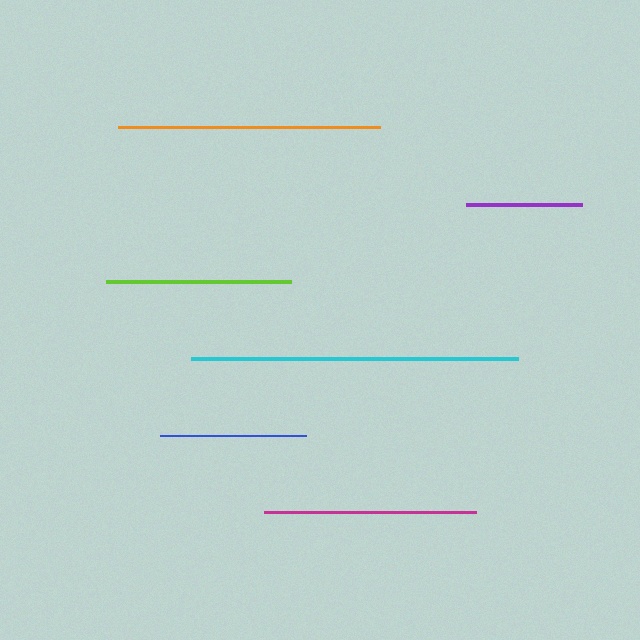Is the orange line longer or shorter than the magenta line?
The orange line is longer than the magenta line.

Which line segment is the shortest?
The purple line is the shortest at approximately 116 pixels.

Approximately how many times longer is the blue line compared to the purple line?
The blue line is approximately 1.3 times the length of the purple line.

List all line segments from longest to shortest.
From longest to shortest: cyan, orange, magenta, lime, blue, purple.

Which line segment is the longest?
The cyan line is the longest at approximately 327 pixels.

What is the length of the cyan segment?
The cyan segment is approximately 327 pixels long.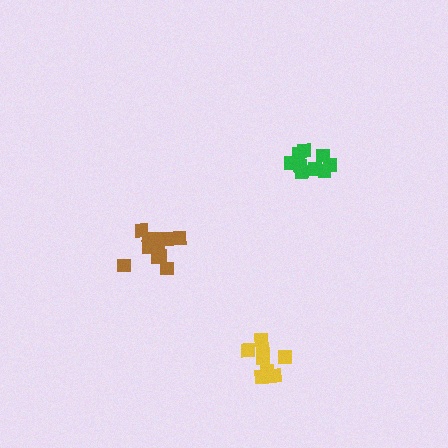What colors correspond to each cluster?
The clusters are colored: brown, green, yellow.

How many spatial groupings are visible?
There are 3 spatial groupings.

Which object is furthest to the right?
The green cluster is rightmost.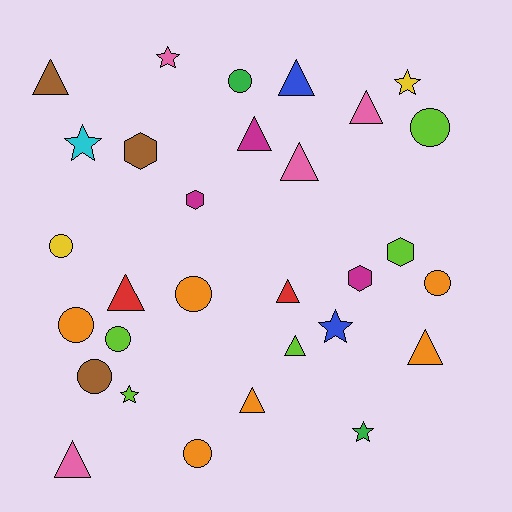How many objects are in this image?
There are 30 objects.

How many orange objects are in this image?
There are 6 orange objects.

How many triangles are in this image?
There are 11 triangles.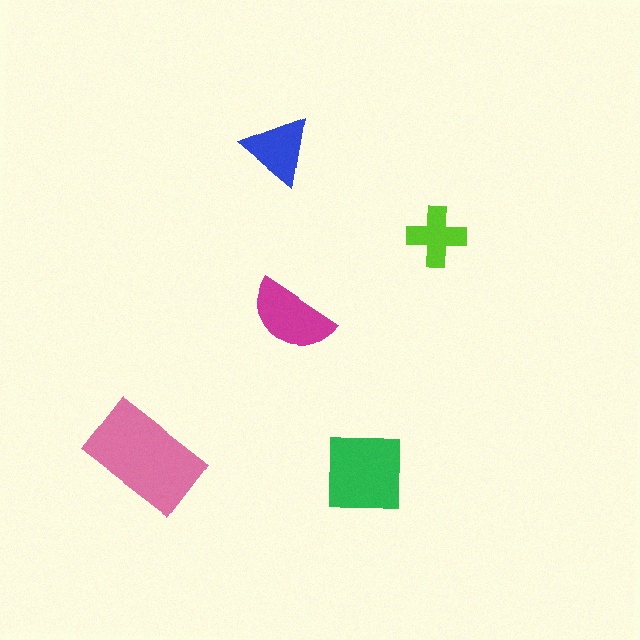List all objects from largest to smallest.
The pink rectangle, the green square, the magenta semicircle, the blue triangle, the lime cross.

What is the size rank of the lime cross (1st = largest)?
5th.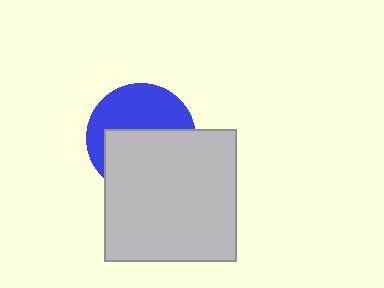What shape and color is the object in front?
The object in front is a light gray square.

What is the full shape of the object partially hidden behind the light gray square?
The partially hidden object is a blue circle.